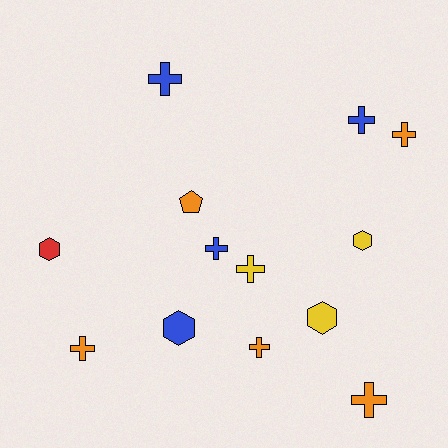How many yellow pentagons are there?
There are no yellow pentagons.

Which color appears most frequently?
Orange, with 5 objects.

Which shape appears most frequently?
Cross, with 8 objects.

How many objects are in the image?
There are 13 objects.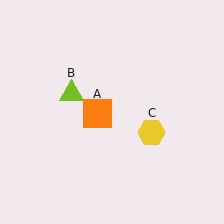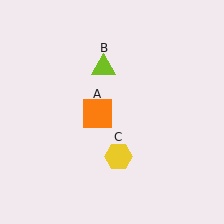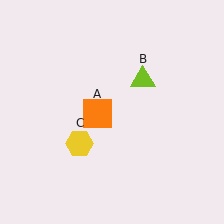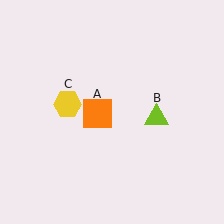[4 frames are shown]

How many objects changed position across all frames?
2 objects changed position: lime triangle (object B), yellow hexagon (object C).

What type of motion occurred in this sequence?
The lime triangle (object B), yellow hexagon (object C) rotated clockwise around the center of the scene.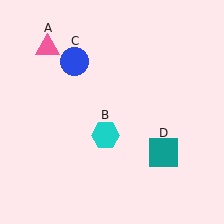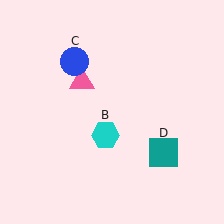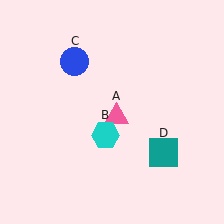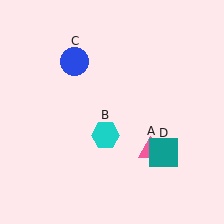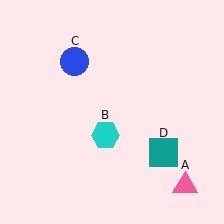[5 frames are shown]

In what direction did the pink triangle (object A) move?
The pink triangle (object A) moved down and to the right.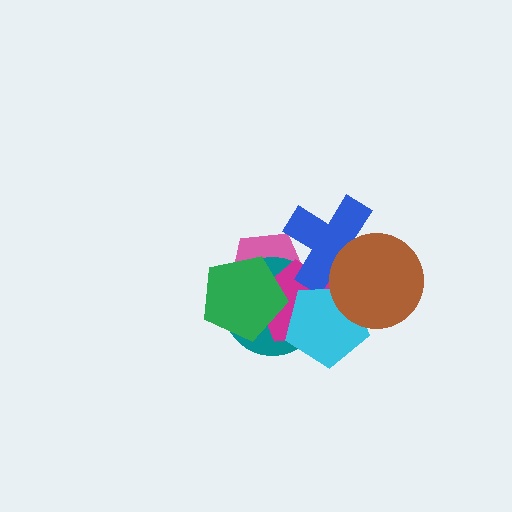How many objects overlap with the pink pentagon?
4 objects overlap with the pink pentagon.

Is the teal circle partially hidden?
Yes, it is partially covered by another shape.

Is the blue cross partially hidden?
Yes, it is partially covered by another shape.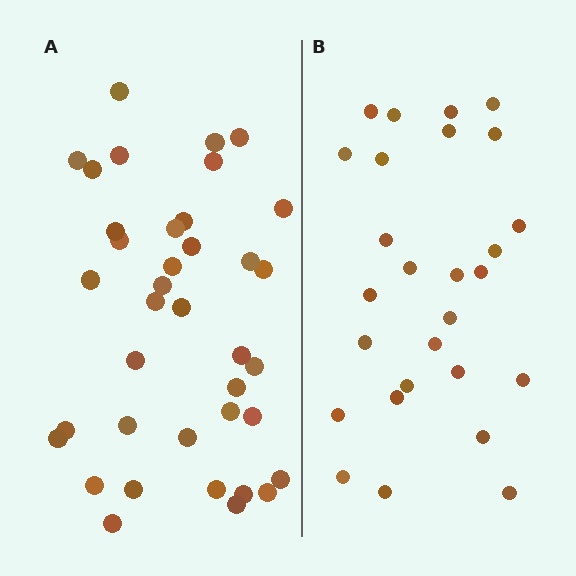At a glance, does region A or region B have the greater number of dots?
Region A (the left region) has more dots.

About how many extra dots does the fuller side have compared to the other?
Region A has roughly 12 or so more dots than region B.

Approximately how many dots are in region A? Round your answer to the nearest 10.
About 40 dots. (The exact count is 38, which rounds to 40.)